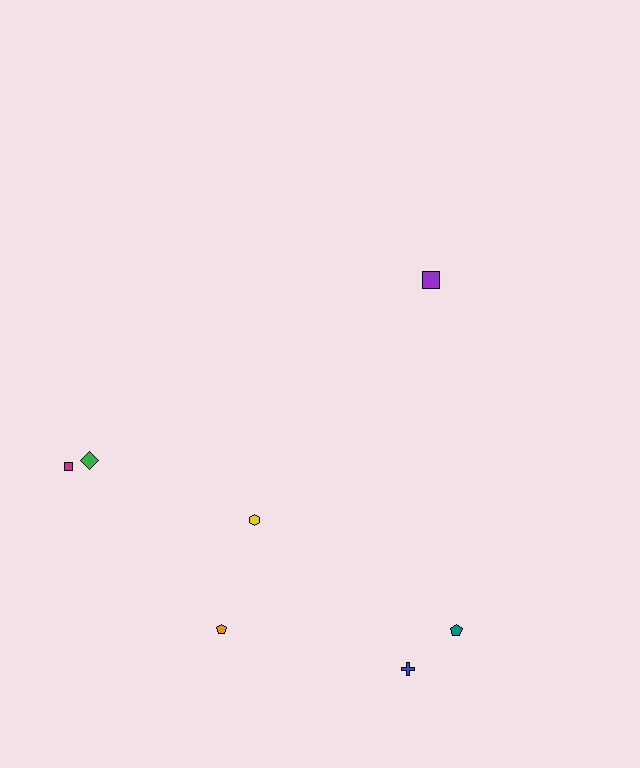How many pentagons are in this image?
There are 2 pentagons.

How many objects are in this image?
There are 7 objects.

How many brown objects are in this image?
There are no brown objects.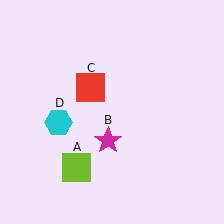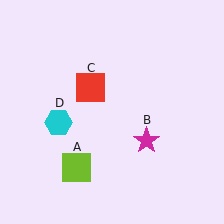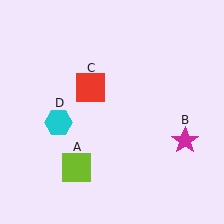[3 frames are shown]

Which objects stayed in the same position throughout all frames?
Lime square (object A) and red square (object C) and cyan hexagon (object D) remained stationary.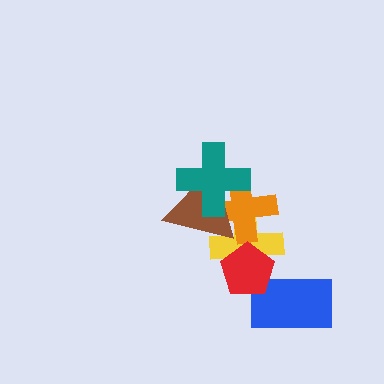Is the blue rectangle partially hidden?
Yes, it is partially covered by another shape.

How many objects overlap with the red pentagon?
2 objects overlap with the red pentagon.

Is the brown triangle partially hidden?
Yes, it is partially covered by another shape.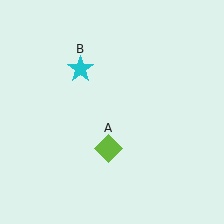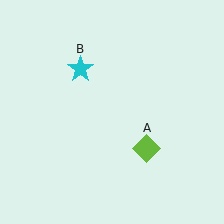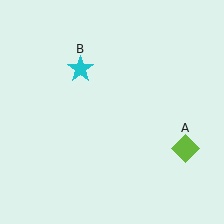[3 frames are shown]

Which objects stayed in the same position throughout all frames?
Cyan star (object B) remained stationary.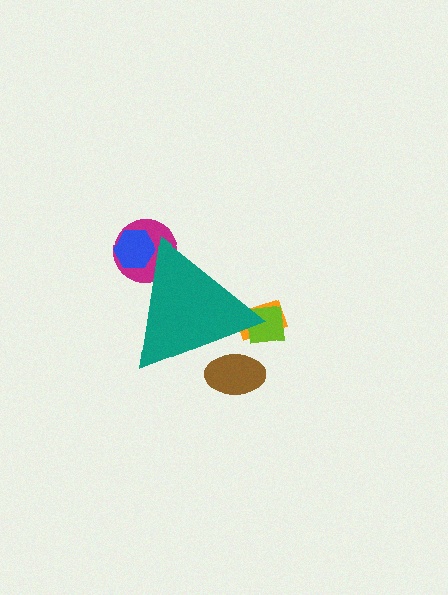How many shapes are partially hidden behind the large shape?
5 shapes are partially hidden.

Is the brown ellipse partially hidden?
Yes, the brown ellipse is partially hidden behind the teal triangle.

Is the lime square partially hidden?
Yes, the lime square is partially hidden behind the teal triangle.